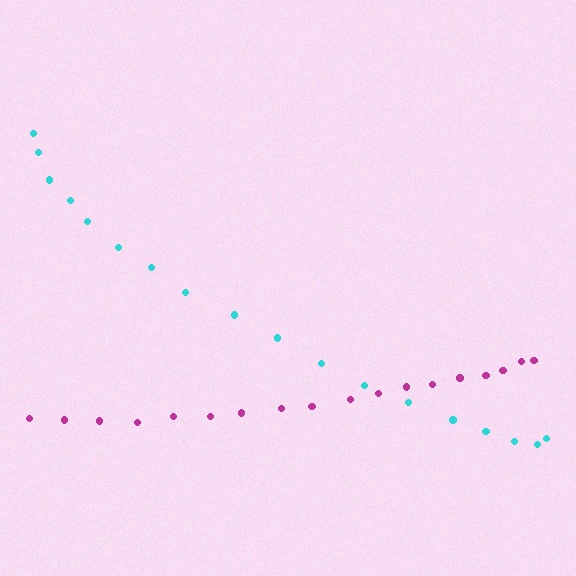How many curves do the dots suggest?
There are 2 distinct paths.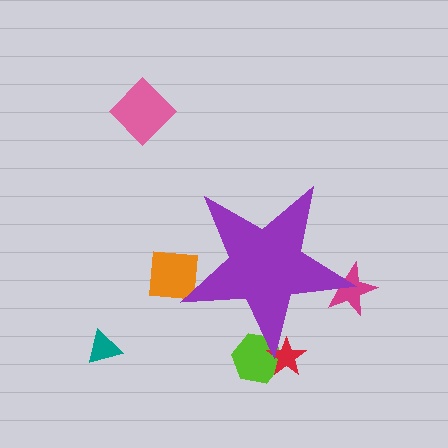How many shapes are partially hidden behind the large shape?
4 shapes are partially hidden.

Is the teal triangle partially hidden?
No, the teal triangle is fully visible.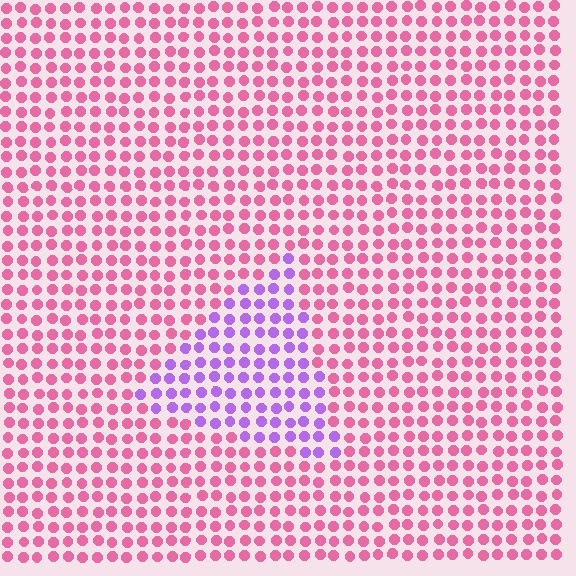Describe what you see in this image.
The image is filled with small pink elements in a uniform arrangement. A triangle-shaped region is visible where the elements are tinted to a slightly different hue, forming a subtle color boundary.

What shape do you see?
I see a triangle.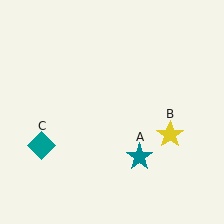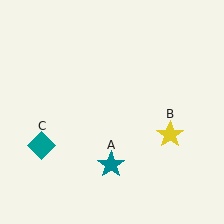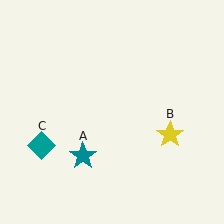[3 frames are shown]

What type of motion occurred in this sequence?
The teal star (object A) rotated clockwise around the center of the scene.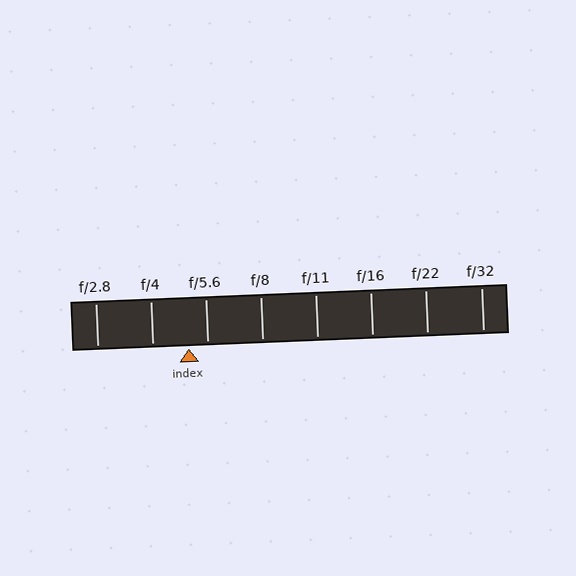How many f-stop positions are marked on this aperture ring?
There are 8 f-stop positions marked.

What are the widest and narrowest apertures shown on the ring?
The widest aperture shown is f/2.8 and the narrowest is f/32.